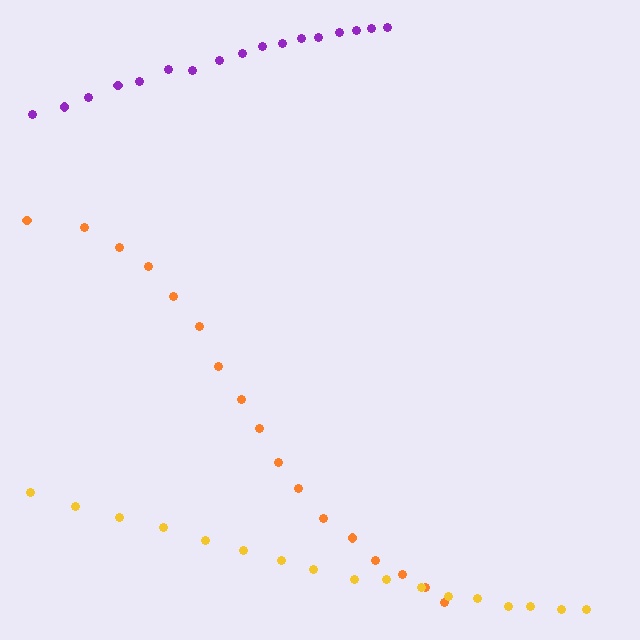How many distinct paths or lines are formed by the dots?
There are 3 distinct paths.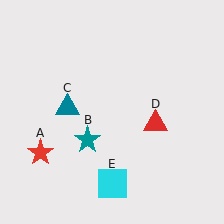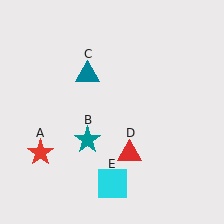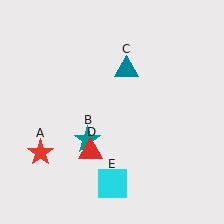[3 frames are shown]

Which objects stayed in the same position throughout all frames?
Red star (object A) and teal star (object B) and cyan square (object E) remained stationary.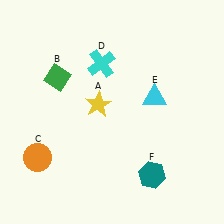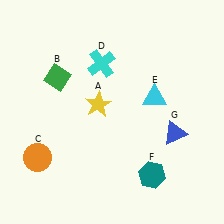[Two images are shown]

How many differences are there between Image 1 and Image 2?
There is 1 difference between the two images.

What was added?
A blue triangle (G) was added in Image 2.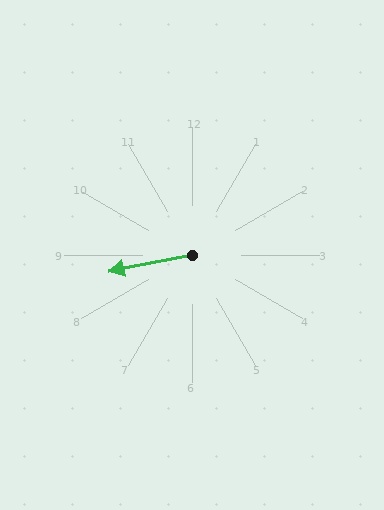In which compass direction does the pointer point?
West.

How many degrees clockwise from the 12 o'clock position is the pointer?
Approximately 259 degrees.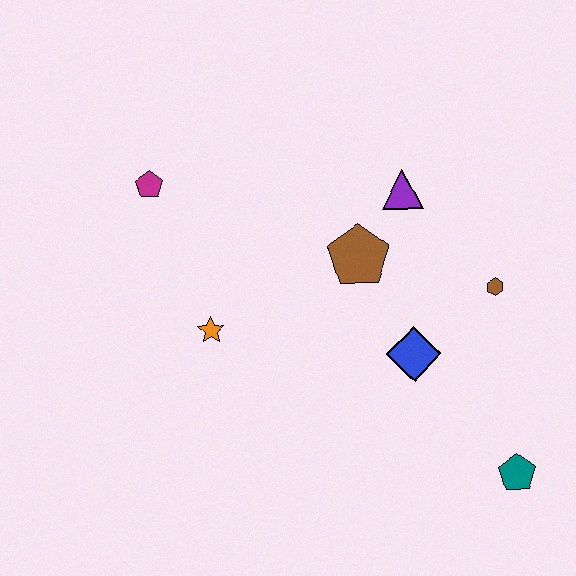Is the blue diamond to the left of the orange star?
No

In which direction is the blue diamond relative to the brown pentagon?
The blue diamond is below the brown pentagon.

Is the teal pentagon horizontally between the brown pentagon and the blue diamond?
No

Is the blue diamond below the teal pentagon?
No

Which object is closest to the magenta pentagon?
The orange star is closest to the magenta pentagon.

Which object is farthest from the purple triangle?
The teal pentagon is farthest from the purple triangle.